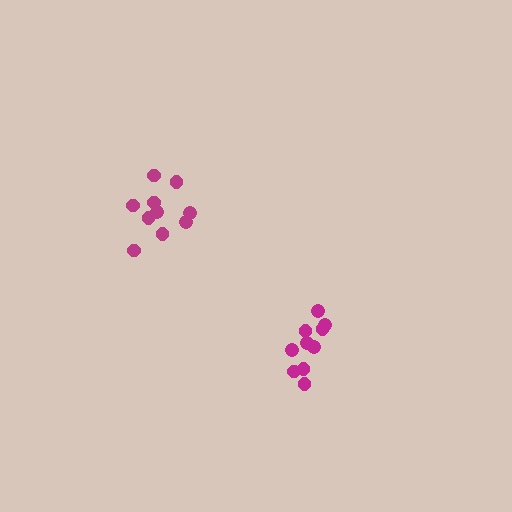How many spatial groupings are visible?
There are 2 spatial groupings.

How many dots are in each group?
Group 1: 10 dots, Group 2: 10 dots (20 total).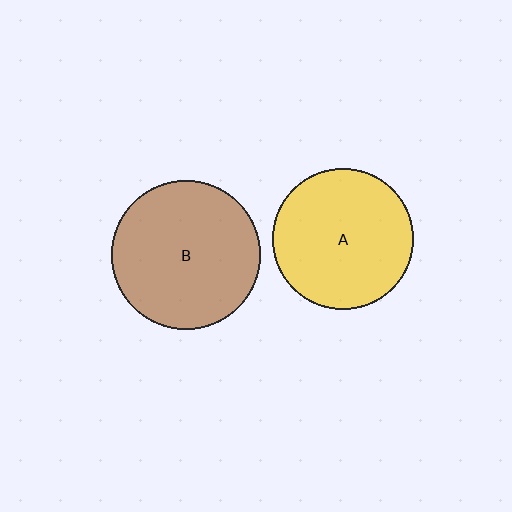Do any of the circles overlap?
No, none of the circles overlap.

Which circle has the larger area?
Circle B (brown).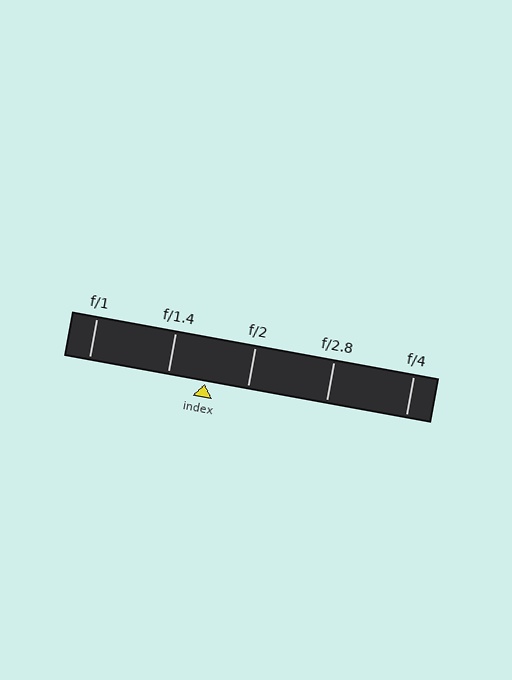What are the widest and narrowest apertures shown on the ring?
The widest aperture shown is f/1 and the narrowest is f/4.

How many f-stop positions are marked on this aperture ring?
There are 5 f-stop positions marked.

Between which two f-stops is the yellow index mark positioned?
The index mark is between f/1.4 and f/2.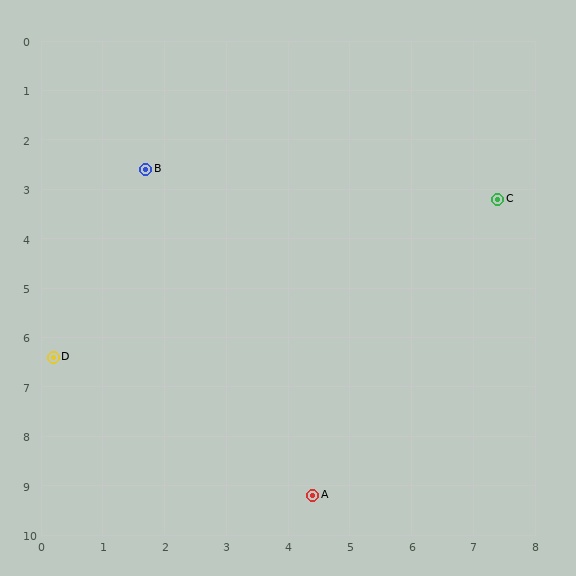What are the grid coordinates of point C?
Point C is at approximately (7.4, 3.2).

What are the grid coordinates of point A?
Point A is at approximately (4.4, 9.2).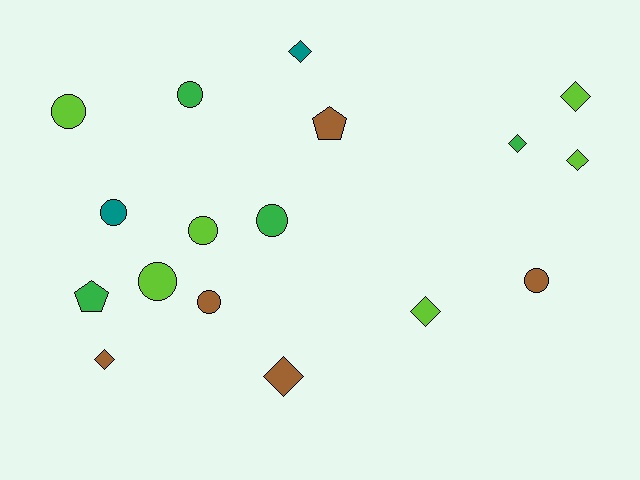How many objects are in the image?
There are 17 objects.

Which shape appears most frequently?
Circle, with 8 objects.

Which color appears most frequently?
Lime, with 6 objects.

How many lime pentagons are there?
There are no lime pentagons.